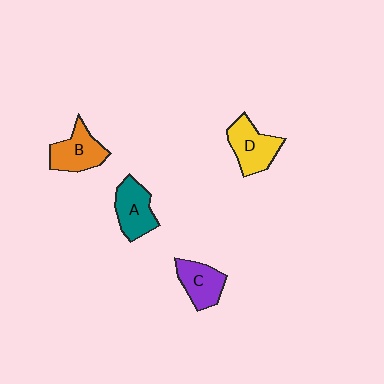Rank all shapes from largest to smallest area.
From largest to smallest: D (yellow), B (orange), A (teal), C (purple).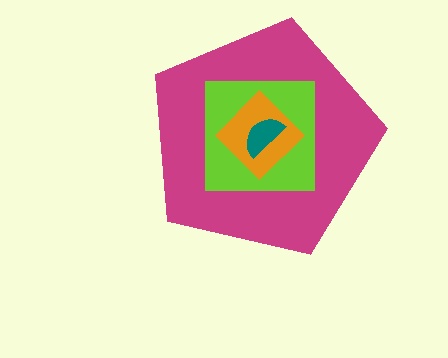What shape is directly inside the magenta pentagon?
The lime square.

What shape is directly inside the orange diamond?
The teal semicircle.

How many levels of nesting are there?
4.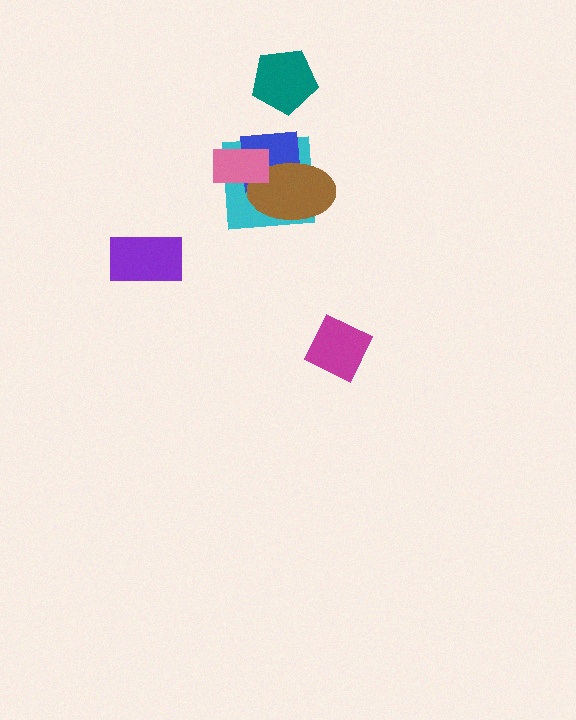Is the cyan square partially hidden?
Yes, it is partially covered by another shape.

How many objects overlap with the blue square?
3 objects overlap with the blue square.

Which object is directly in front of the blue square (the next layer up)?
The brown ellipse is directly in front of the blue square.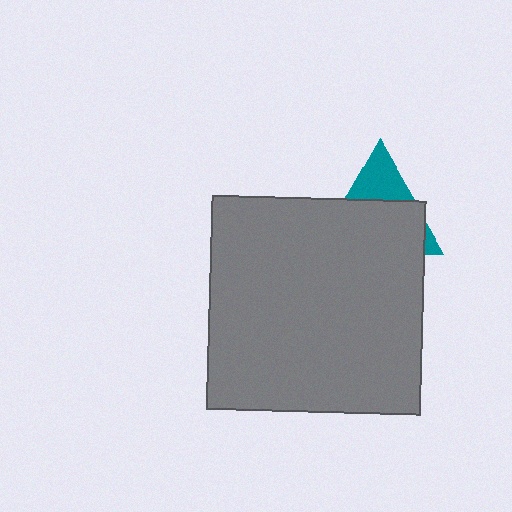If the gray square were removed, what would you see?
You would see the complete teal triangle.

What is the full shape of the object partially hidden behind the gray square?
The partially hidden object is a teal triangle.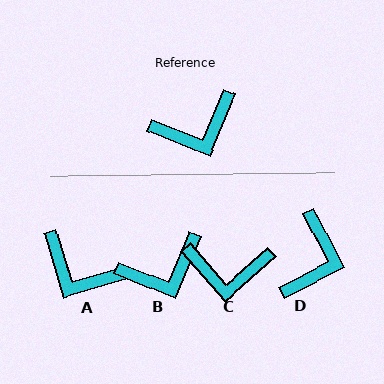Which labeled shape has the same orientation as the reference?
B.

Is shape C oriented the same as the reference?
No, it is off by about 27 degrees.